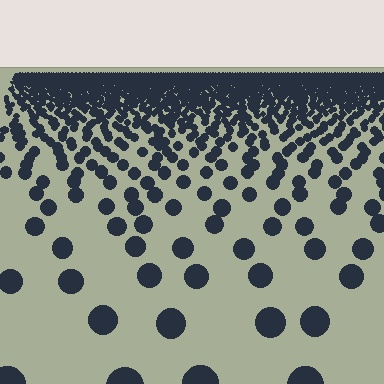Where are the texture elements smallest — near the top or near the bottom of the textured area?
Near the top.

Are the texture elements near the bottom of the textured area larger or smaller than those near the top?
Larger. Near the bottom, elements are closer to the viewer and appear at a bigger on-screen size.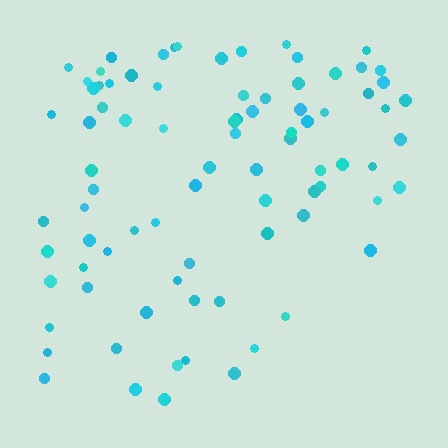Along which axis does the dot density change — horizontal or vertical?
Vertical.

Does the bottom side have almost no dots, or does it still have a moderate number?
Still a moderate number, just noticeably fewer than the top.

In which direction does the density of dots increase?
From bottom to top, with the top side densest.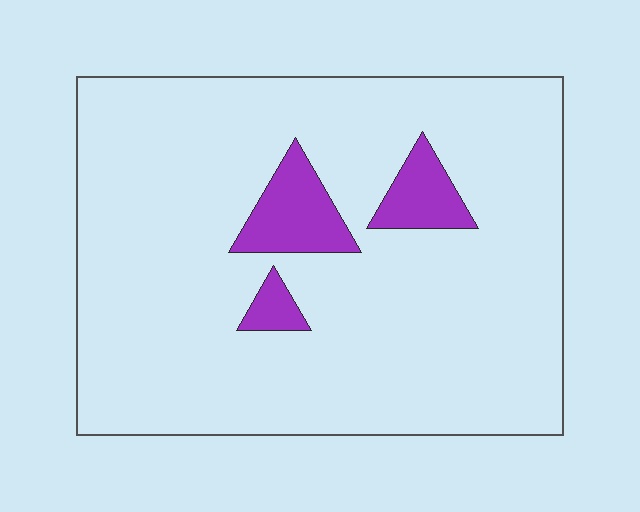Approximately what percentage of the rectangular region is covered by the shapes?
Approximately 10%.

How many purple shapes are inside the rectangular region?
3.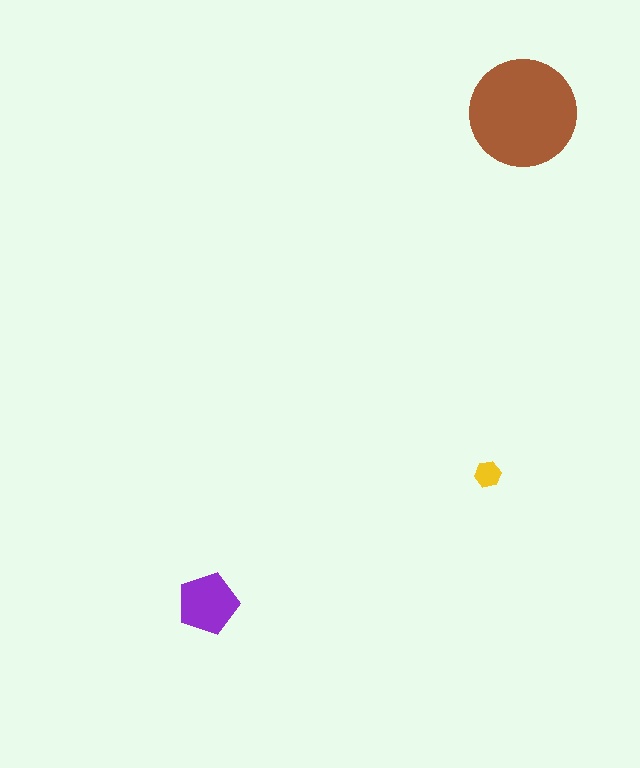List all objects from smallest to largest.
The yellow hexagon, the purple pentagon, the brown circle.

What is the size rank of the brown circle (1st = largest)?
1st.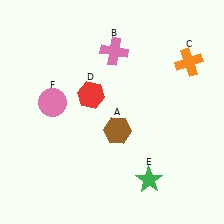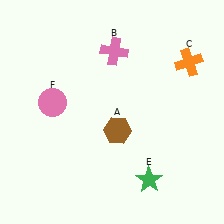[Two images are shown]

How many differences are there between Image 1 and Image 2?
There is 1 difference between the two images.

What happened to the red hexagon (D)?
The red hexagon (D) was removed in Image 2. It was in the top-left area of Image 1.